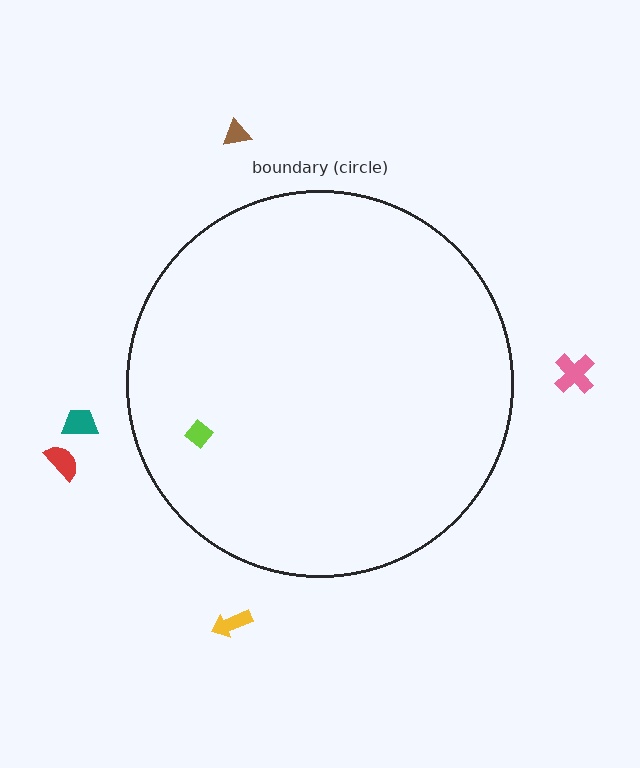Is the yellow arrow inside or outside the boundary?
Outside.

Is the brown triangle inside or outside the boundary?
Outside.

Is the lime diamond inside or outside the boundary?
Inside.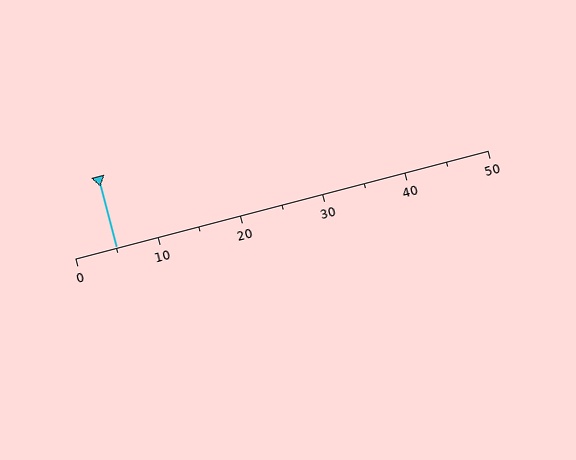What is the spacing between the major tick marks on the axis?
The major ticks are spaced 10 apart.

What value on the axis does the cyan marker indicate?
The marker indicates approximately 5.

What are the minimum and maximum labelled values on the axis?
The axis runs from 0 to 50.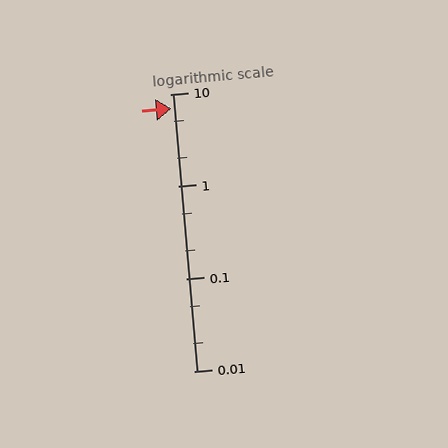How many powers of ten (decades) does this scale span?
The scale spans 3 decades, from 0.01 to 10.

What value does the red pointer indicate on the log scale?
The pointer indicates approximately 6.9.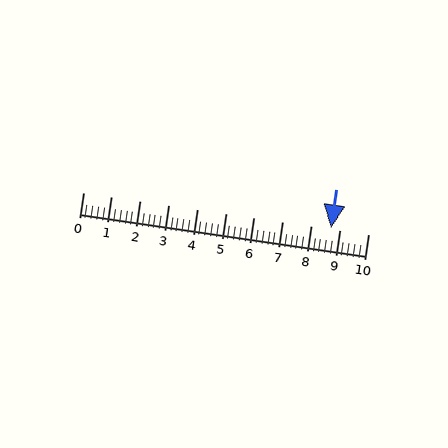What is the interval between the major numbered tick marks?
The major tick marks are spaced 1 units apart.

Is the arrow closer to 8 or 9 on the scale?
The arrow is closer to 9.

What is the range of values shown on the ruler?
The ruler shows values from 0 to 10.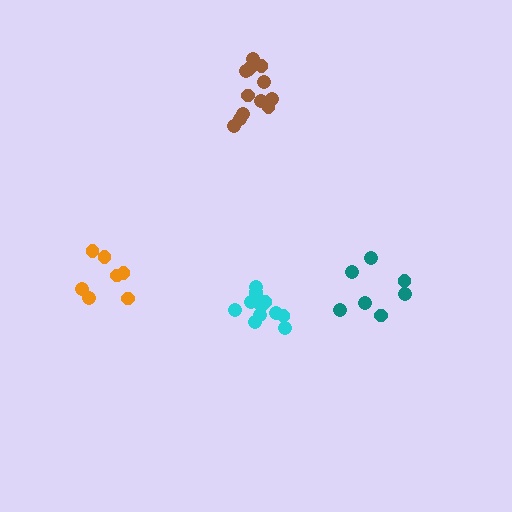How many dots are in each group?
Group 1: 7 dots, Group 2: 7 dots, Group 3: 13 dots, Group 4: 13 dots (40 total).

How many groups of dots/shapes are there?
There are 4 groups.